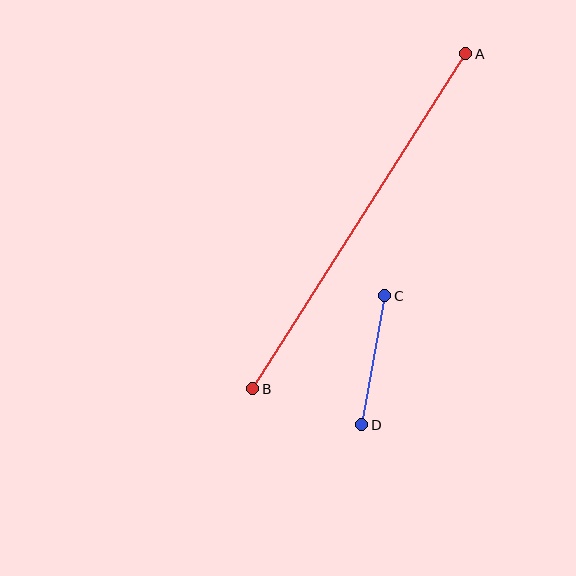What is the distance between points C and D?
The distance is approximately 131 pixels.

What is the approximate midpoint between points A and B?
The midpoint is at approximately (359, 221) pixels.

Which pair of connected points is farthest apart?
Points A and B are farthest apart.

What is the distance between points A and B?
The distance is approximately 397 pixels.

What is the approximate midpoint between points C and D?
The midpoint is at approximately (373, 360) pixels.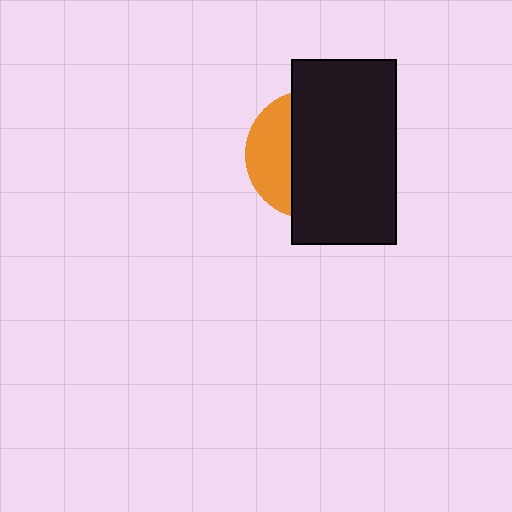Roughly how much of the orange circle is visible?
A small part of it is visible (roughly 32%).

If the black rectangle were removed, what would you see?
You would see the complete orange circle.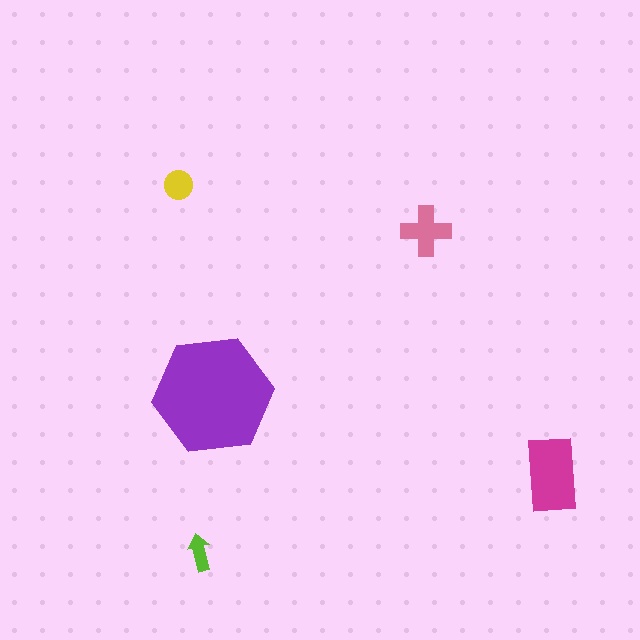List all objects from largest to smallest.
The purple hexagon, the magenta rectangle, the pink cross, the yellow circle, the lime arrow.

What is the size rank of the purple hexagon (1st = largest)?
1st.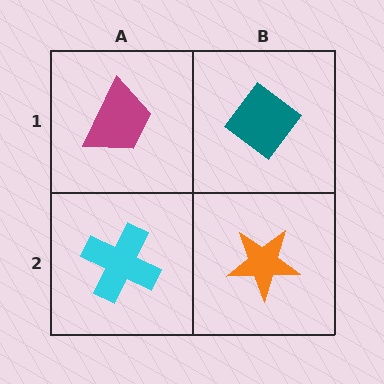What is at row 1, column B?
A teal diamond.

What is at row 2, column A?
A cyan cross.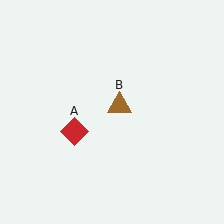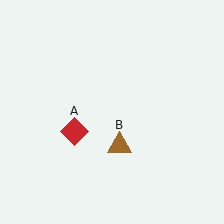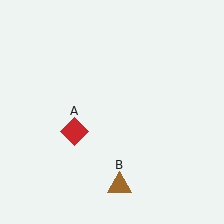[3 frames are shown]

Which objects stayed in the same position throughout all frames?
Red diamond (object A) remained stationary.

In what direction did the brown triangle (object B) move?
The brown triangle (object B) moved down.